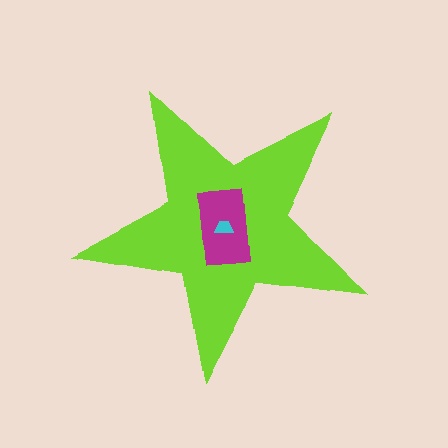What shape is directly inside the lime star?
The magenta rectangle.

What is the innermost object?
The cyan trapezoid.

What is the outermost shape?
The lime star.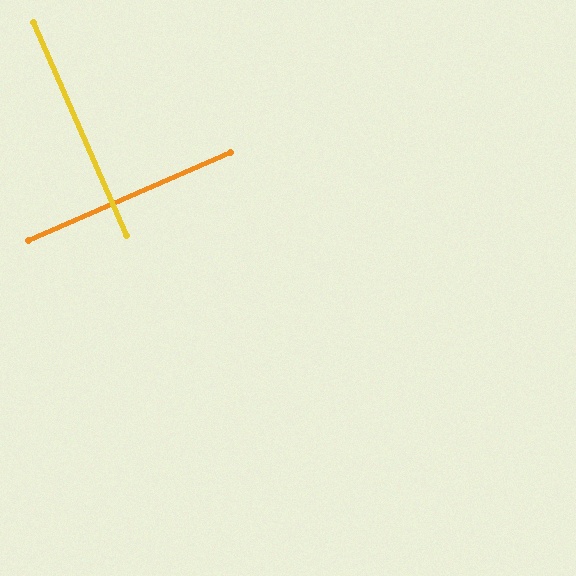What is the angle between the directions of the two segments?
Approximately 90 degrees.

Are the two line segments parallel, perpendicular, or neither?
Perpendicular — they meet at approximately 90°.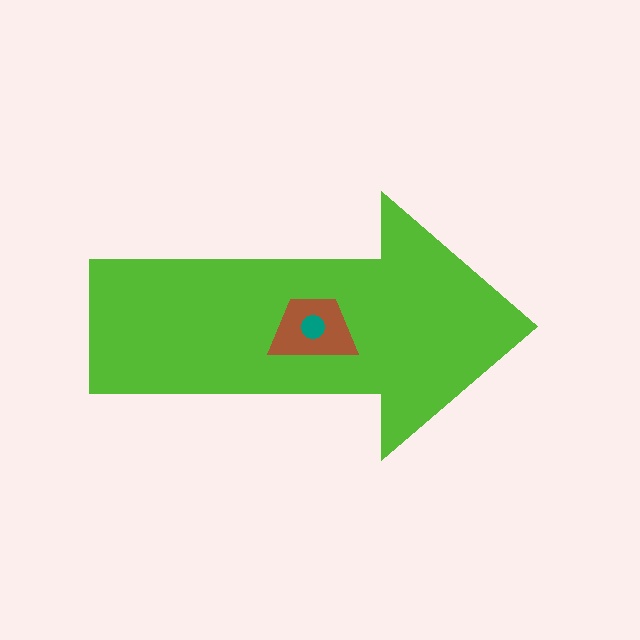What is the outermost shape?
The lime arrow.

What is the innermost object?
The teal circle.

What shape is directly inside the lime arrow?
The brown trapezoid.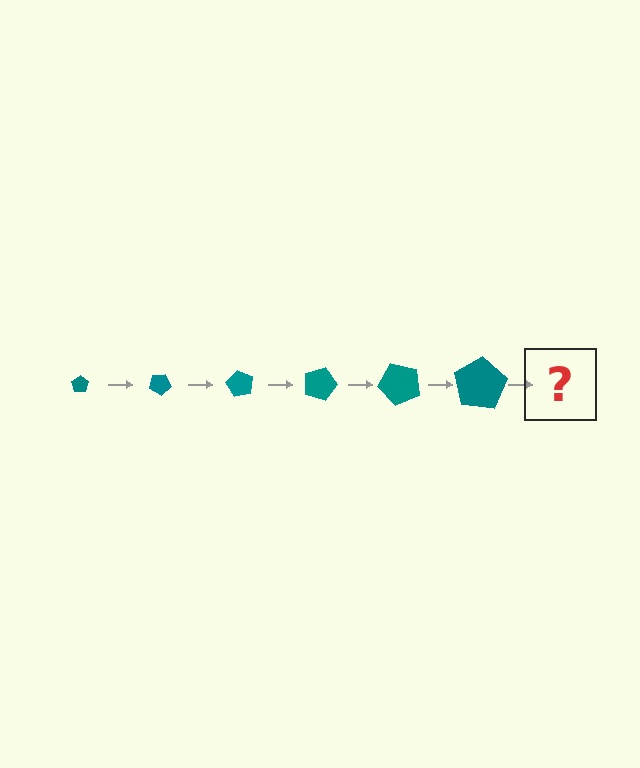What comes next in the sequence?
The next element should be a pentagon, larger than the previous one and rotated 180 degrees from the start.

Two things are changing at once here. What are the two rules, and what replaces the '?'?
The two rules are that the pentagon grows larger each step and it rotates 30 degrees each step. The '?' should be a pentagon, larger than the previous one and rotated 180 degrees from the start.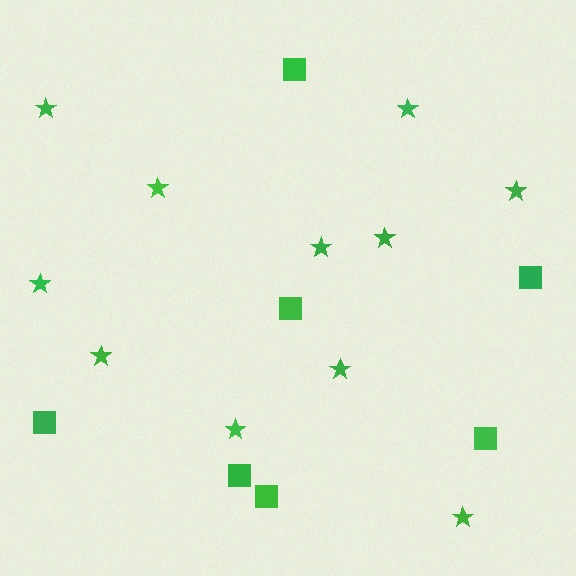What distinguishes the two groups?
There are 2 groups: one group of stars (11) and one group of squares (7).